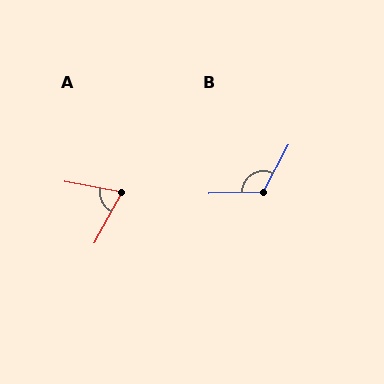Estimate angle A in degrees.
Approximately 73 degrees.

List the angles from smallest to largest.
A (73°), B (119°).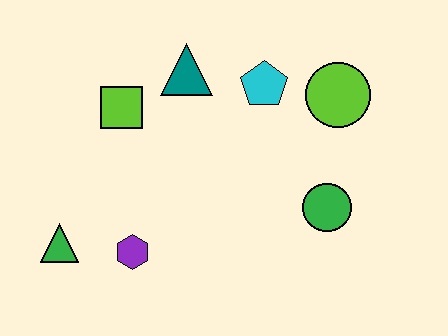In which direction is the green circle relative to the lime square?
The green circle is to the right of the lime square.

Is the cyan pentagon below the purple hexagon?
No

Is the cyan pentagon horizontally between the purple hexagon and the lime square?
No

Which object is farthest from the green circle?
The green triangle is farthest from the green circle.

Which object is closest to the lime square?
The teal triangle is closest to the lime square.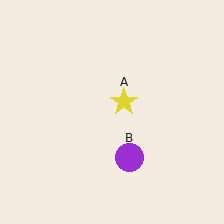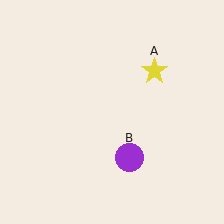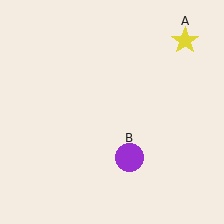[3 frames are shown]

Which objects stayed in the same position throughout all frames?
Purple circle (object B) remained stationary.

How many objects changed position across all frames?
1 object changed position: yellow star (object A).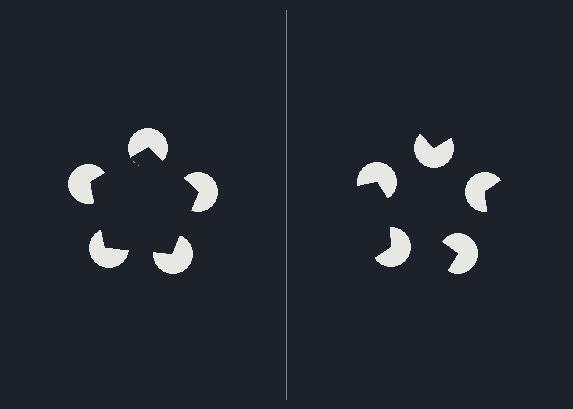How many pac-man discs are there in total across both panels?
10 — 5 on each side.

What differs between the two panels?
The pac-man discs are positioned identically on both sides; only the wedge orientations differ. On the left they align to a pentagon; on the right they are misaligned.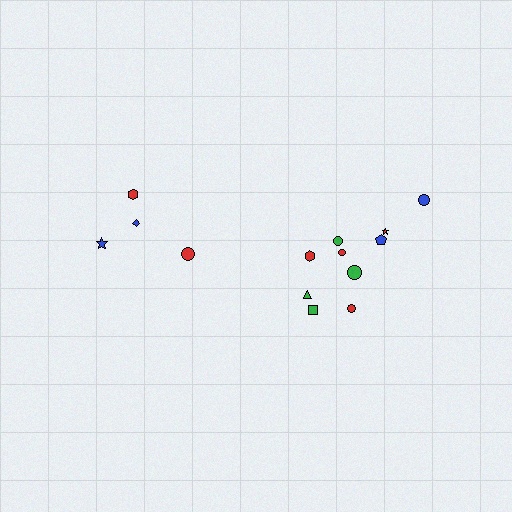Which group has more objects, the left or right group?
The right group.